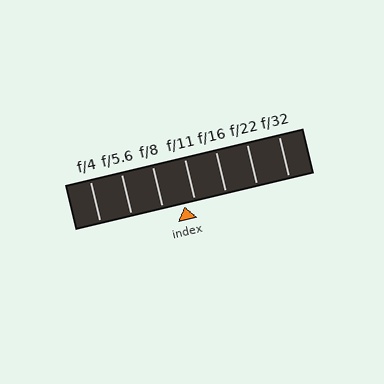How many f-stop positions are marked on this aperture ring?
There are 7 f-stop positions marked.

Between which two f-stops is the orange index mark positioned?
The index mark is between f/8 and f/11.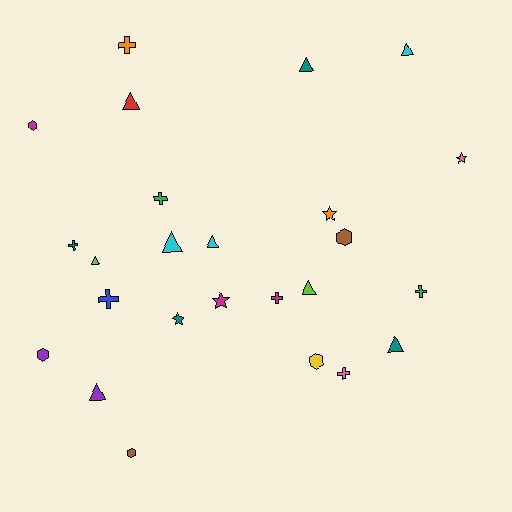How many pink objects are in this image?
There are 2 pink objects.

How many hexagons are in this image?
There are 5 hexagons.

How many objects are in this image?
There are 25 objects.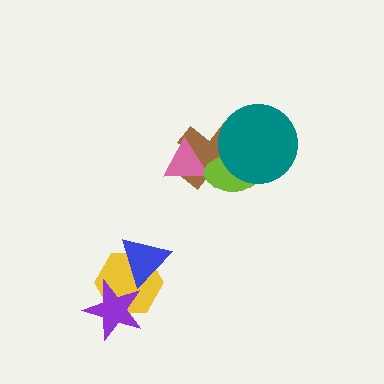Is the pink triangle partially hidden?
Yes, it is partially covered by another shape.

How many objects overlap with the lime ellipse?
3 objects overlap with the lime ellipse.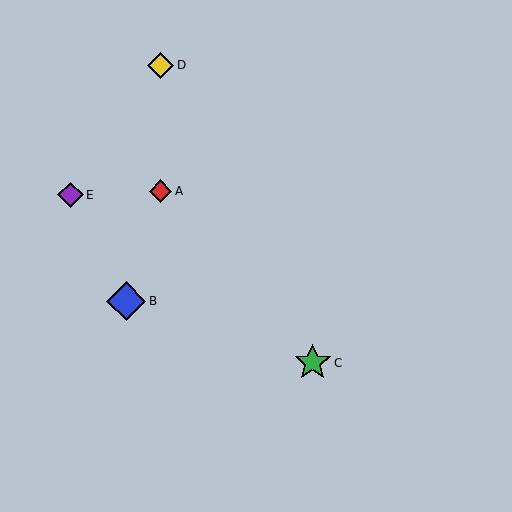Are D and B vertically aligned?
No, D is at x≈160 and B is at x≈126.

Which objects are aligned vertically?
Objects A, D are aligned vertically.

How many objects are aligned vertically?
2 objects (A, D) are aligned vertically.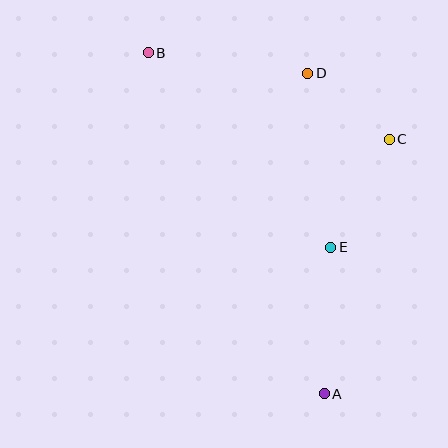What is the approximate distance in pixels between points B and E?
The distance between B and E is approximately 267 pixels.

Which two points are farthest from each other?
Points A and B are farthest from each other.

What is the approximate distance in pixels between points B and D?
The distance between B and D is approximately 161 pixels.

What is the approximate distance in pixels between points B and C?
The distance between B and C is approximately 256 pixels.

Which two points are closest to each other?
Points C and D are closest to each other.